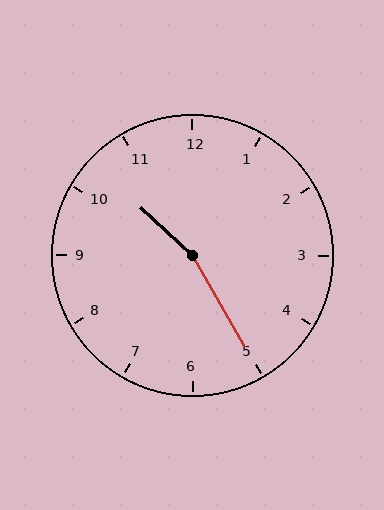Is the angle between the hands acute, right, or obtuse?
It is obtuse.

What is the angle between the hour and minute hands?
Approximately 162 degrees.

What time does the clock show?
10:25.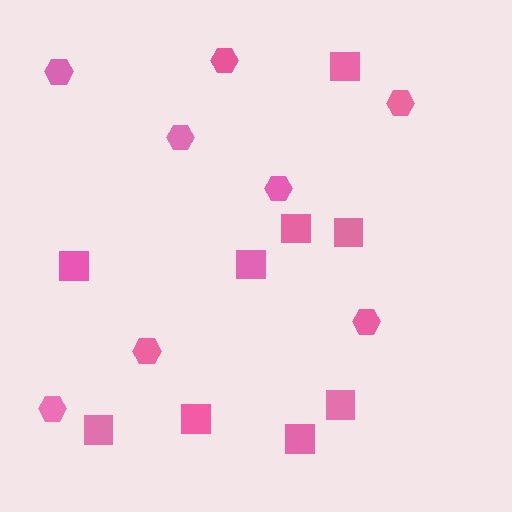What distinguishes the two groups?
There are 2 groups: one group of hexagons (8) and one group of squares (9).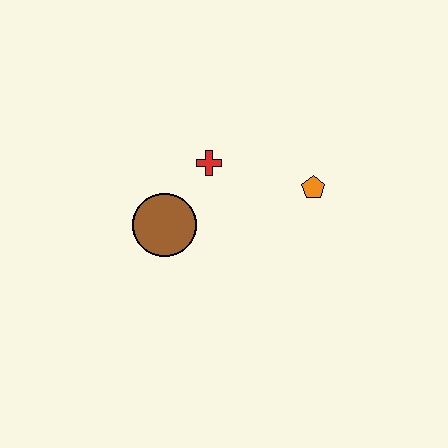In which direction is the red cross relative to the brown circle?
The red cross is above the brown circle.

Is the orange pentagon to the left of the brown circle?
No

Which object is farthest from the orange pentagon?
The brown circle is farthest from the orange pentagon.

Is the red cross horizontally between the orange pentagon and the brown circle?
Yes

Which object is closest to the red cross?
The brown circle is closest to the red cross.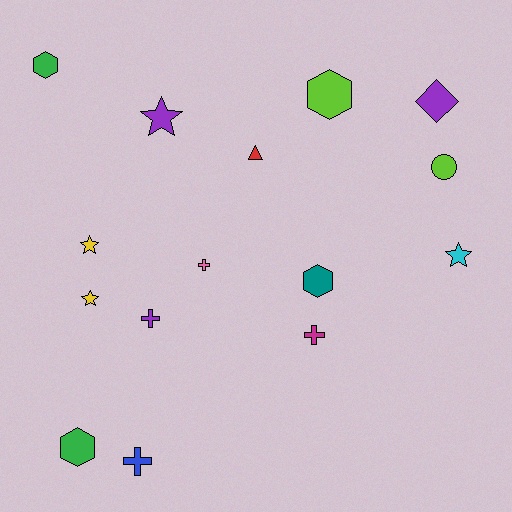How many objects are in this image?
There are 15 objects.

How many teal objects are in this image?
There is 1 teal object.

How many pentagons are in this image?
There are no pentagons.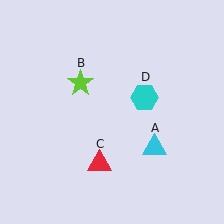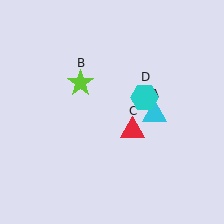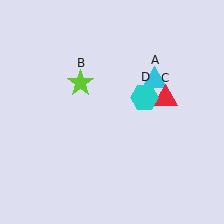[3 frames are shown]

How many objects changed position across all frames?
2 objects changed position: cyan triangle (object A), red triangle (object C).